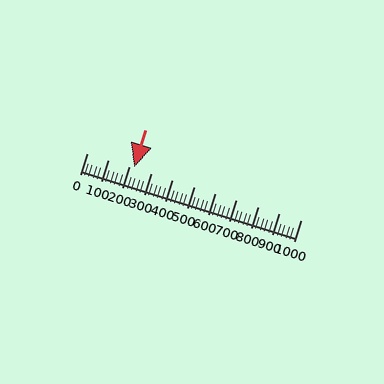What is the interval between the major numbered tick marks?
The major tick marks are spaced 100 units apart.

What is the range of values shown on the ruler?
The ruler shows values from 0 to 1000.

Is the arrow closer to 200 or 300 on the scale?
The arrow is closer to 200.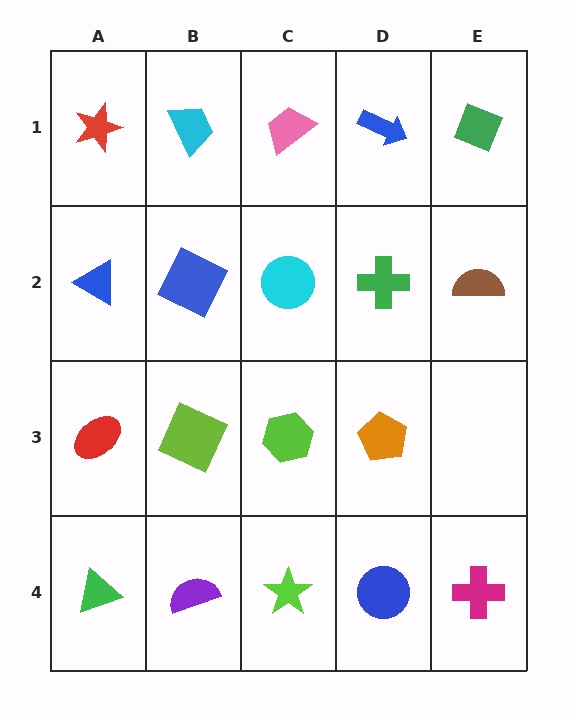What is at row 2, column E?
A brown semicircle.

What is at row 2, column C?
A cyan circle.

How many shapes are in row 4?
5 shapes.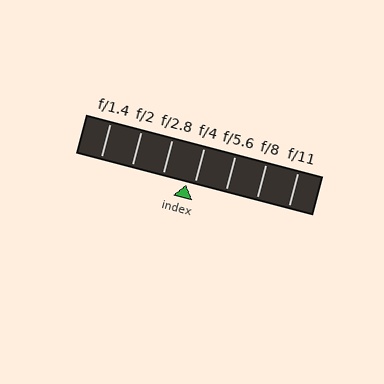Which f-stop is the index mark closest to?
The index mark is closest to f/4.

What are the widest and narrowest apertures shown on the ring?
The widest aperture shown is f/1.4 and the narrowest is f/11.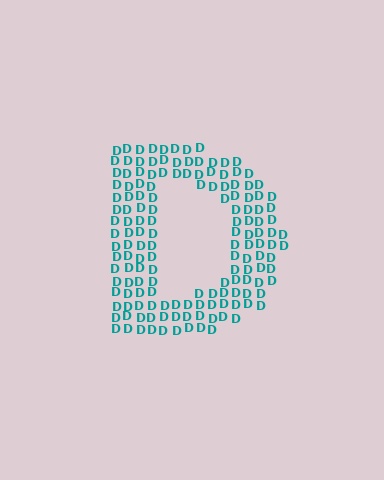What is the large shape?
The large shape is the letter D.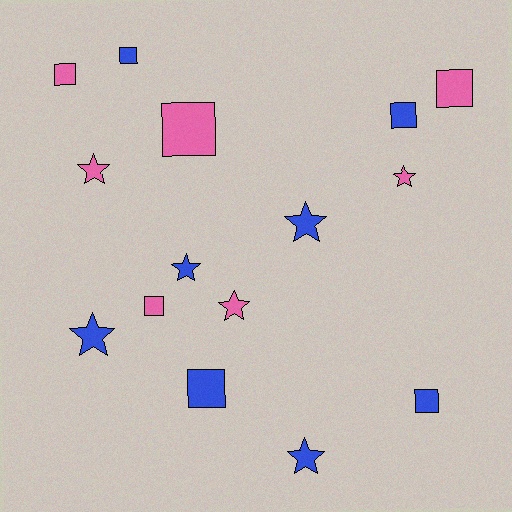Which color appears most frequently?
Blue, with 8 objects.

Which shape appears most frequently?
Square, with 8 objects.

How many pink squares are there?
There are 4 pink squares.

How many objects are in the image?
There are 15 objects.